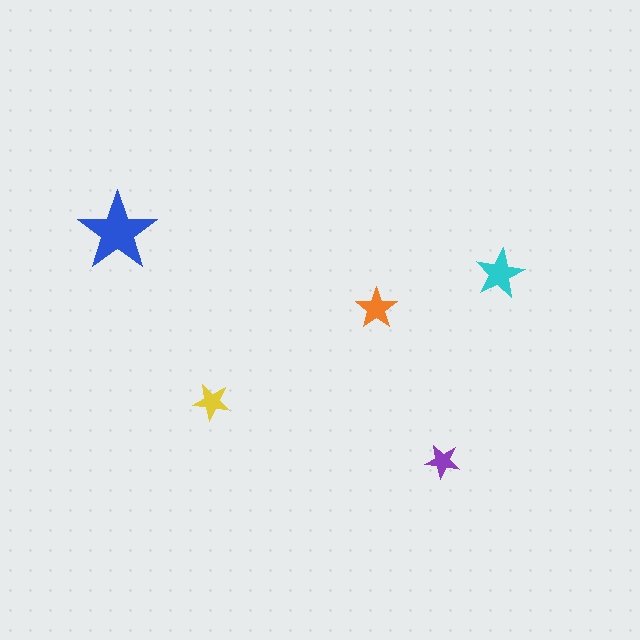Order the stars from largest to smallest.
the blue one, the cyan one, the orange one, the yellow one, the purple one.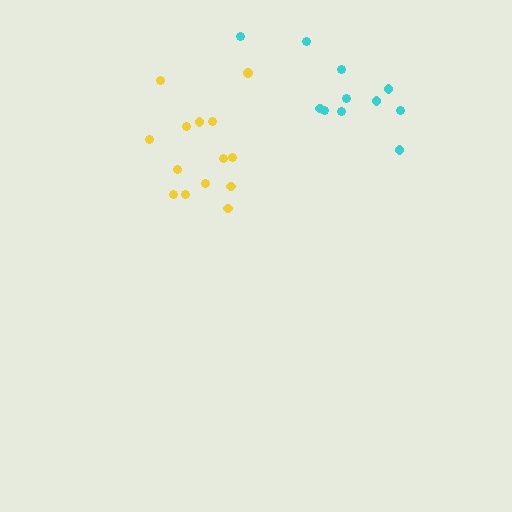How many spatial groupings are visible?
There are 2 spatial groupings.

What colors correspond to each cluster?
The clusters are colored: cyan, yellow.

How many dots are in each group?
Group 1: 11 dots, Group 2: 14 dots (25 total).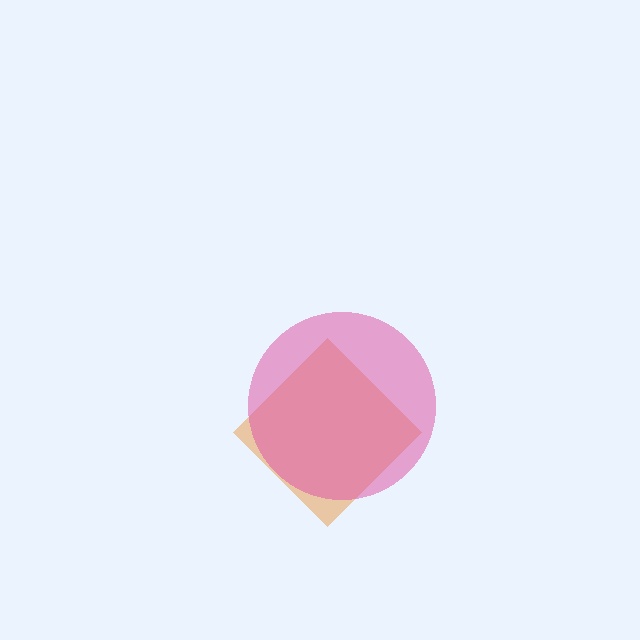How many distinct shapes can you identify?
There are 2 distinct shapes: an orange diamond, a pink circle.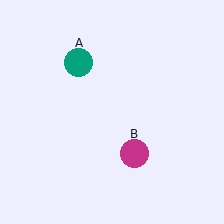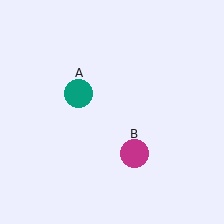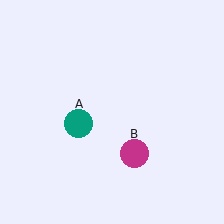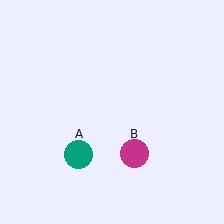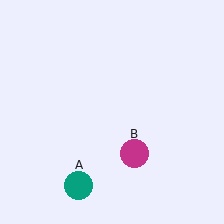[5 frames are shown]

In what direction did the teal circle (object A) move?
The teal circle (object A) moved down.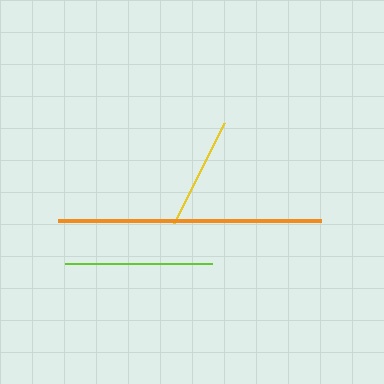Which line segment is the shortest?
The yellow line is the shortest at approximately 112 pixels.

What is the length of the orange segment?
The orange segment is approximately 263 pixels long.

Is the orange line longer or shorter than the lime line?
The orange line is longer than the lime line.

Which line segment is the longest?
The orange line is the longest at approximately 263 pixels.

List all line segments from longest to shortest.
From longest to shortest: orange, lime, yellow.